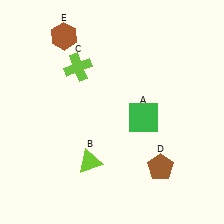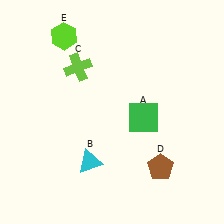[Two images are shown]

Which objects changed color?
B changed from lime to cyan. E changed from brown to lime.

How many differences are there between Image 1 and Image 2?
There are 2 differences between the two images.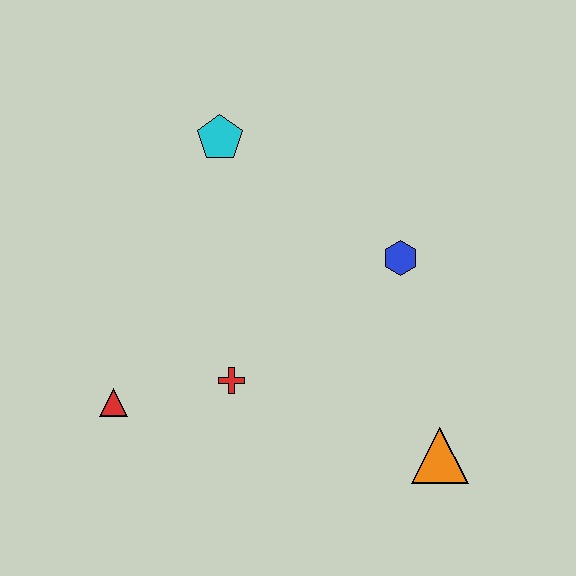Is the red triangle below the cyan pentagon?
Yes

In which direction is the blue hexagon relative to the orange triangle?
The blue hexagon is above the orange triangle.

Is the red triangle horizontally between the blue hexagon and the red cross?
No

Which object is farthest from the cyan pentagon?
The orange triangle is farthest from the cyan pentagon.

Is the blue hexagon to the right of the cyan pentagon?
Yes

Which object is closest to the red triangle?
The red cross is closest to the red triangle.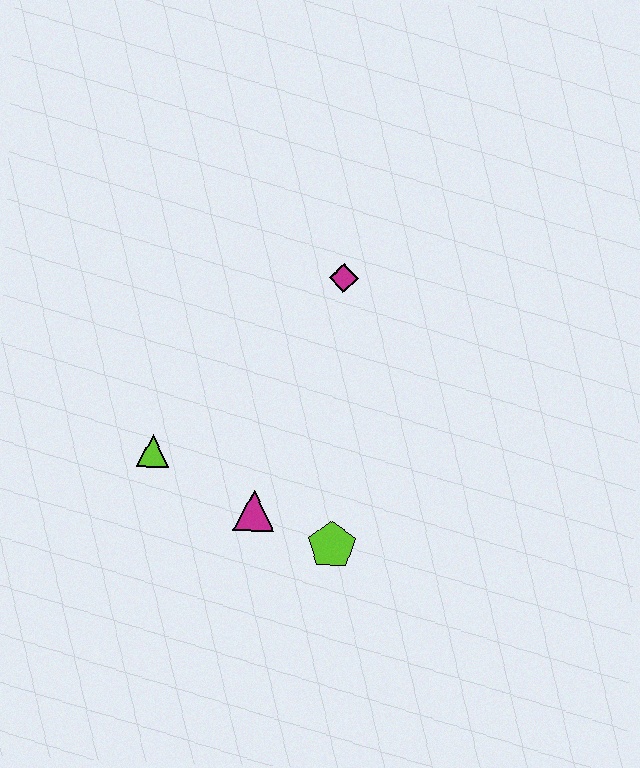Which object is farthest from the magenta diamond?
The lime pentagon is farthest from the magenta diamond.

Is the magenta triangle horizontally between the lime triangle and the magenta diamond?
Yes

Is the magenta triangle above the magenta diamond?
No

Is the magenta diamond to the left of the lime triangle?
No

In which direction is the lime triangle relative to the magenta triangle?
The lime triangle is to the left of the magenta triangle.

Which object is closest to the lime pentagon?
The magenta triangle is closest to the lime pentagon.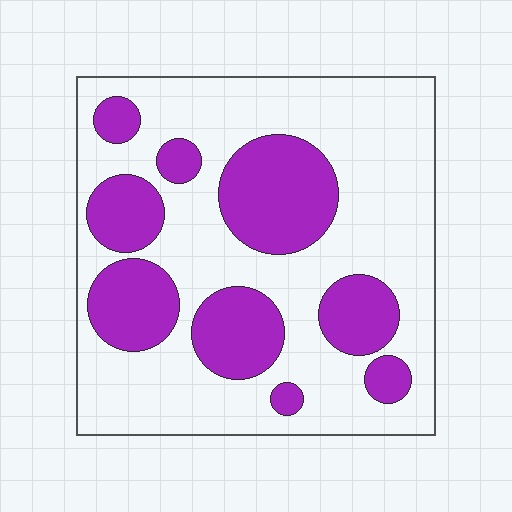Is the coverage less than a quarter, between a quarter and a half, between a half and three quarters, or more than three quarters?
Between a quarter and a half.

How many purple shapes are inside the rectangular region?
9.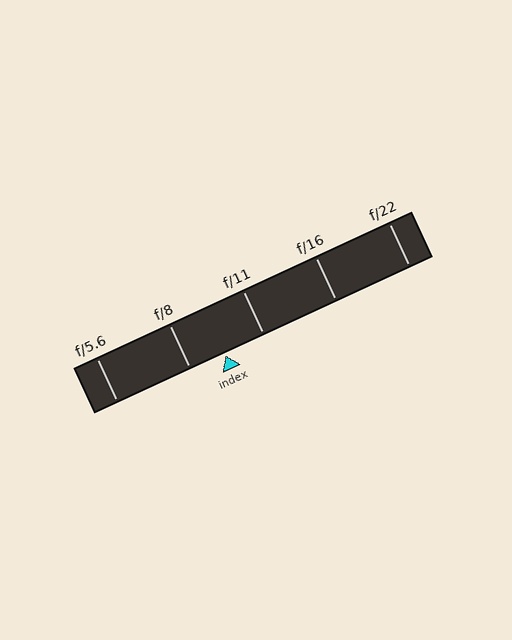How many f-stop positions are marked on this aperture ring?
There are 5 f-stop positions marked.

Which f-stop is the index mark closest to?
The index mark is closest to f/8.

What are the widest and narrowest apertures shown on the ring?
The widest aperture shown is f/5.6 and the narrowest is f/22.